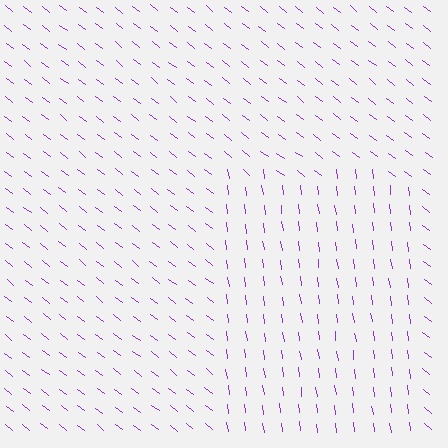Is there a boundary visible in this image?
Yes, there is a texture boundary formed by a change in line orientation.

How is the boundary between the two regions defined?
The boundary is defined purely by a change in line orientation (approximately 45 degrees difference). All lines are the same color and thickness.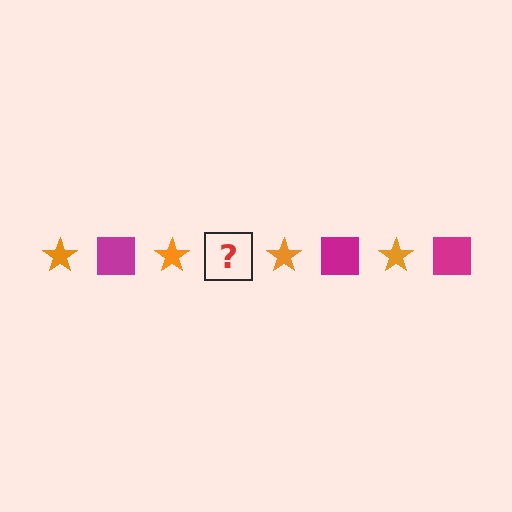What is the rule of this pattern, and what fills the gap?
The rule is that the pattern alternates between orange star and magenta square. The gap should be filled with a magenta square.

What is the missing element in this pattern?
The missing element is a magenta square.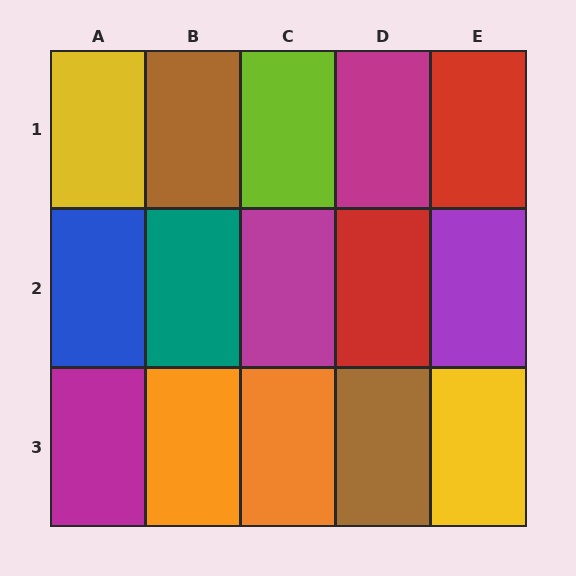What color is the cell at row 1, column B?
Brown.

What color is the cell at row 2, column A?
Blue.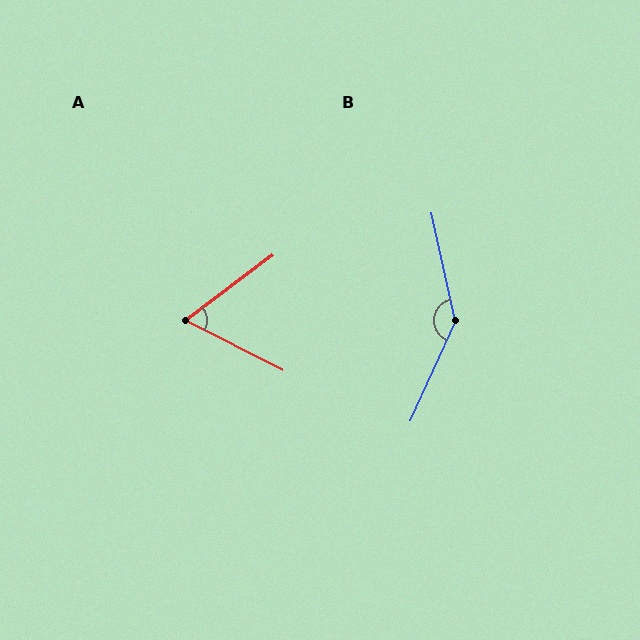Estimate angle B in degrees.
Approximately 143 degrees.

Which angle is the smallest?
A, at approximately 64 degrees.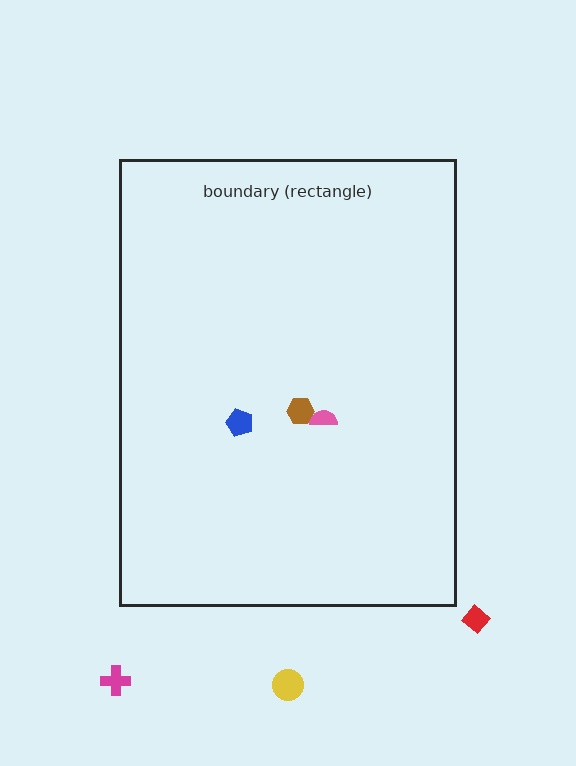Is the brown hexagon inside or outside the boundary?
Inside.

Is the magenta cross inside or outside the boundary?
Outside.